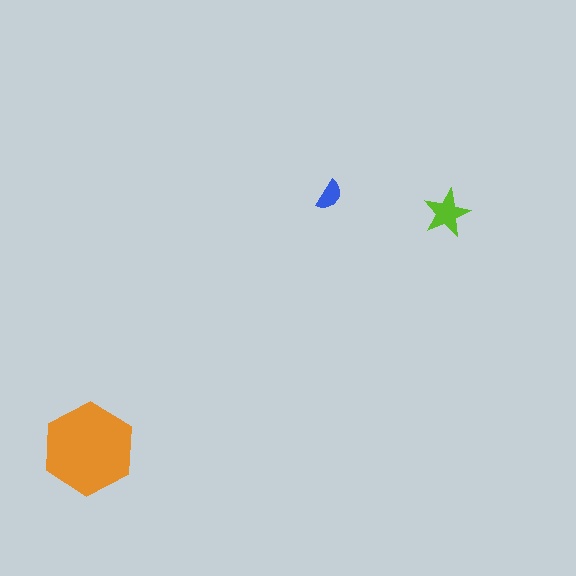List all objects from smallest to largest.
The blue semicircle, the lime star, the orange hexagon.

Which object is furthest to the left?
The orange hexagon is leftmost.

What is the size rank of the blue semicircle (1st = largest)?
3rd.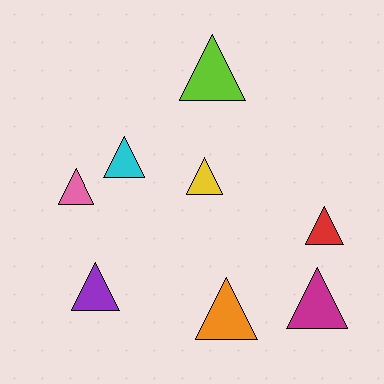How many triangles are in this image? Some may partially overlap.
There are 8 triangles.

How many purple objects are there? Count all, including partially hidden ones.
There is 1 purple object.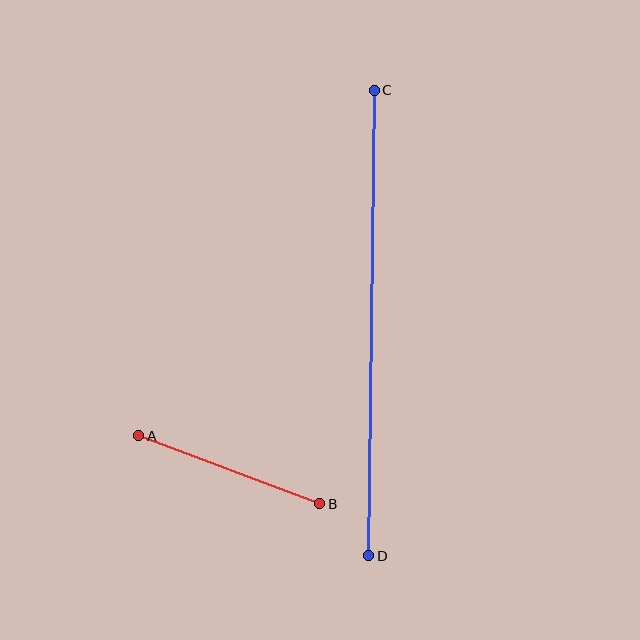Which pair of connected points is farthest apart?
Points C and D are farthest apart.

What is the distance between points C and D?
The distance is approximately 466 pixels.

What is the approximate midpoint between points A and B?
The midpoint is at approximately (229, 470) pixels.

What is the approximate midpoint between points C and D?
The midpoint is at approximately (371, 323) pixels.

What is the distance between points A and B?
The distance is approximately 193 pixels.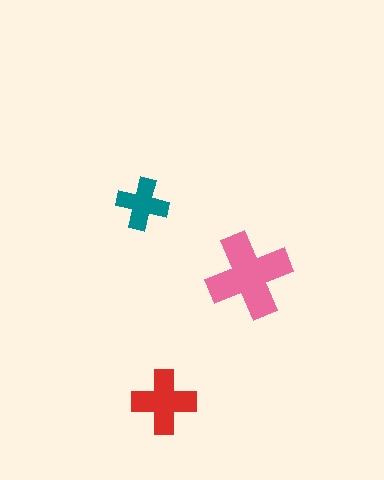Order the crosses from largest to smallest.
the pink one, the red one, the teal one.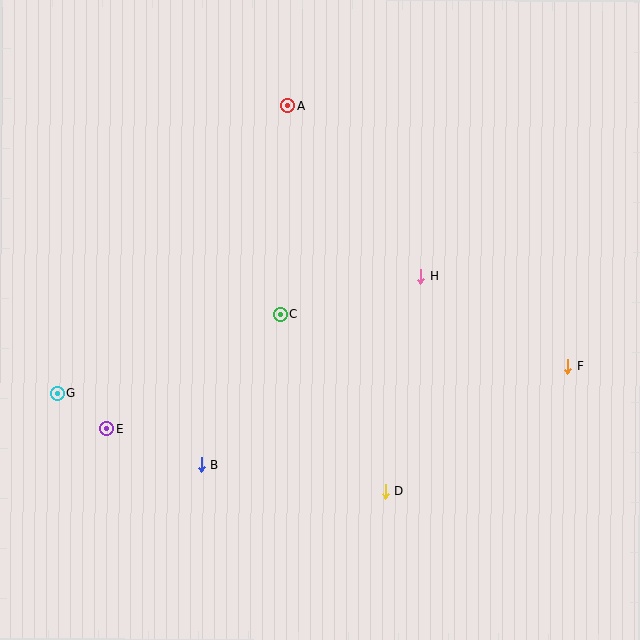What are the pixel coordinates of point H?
Point H is at (421, 276).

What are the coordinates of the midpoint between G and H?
The midpoint between G and H is at (240, 335).